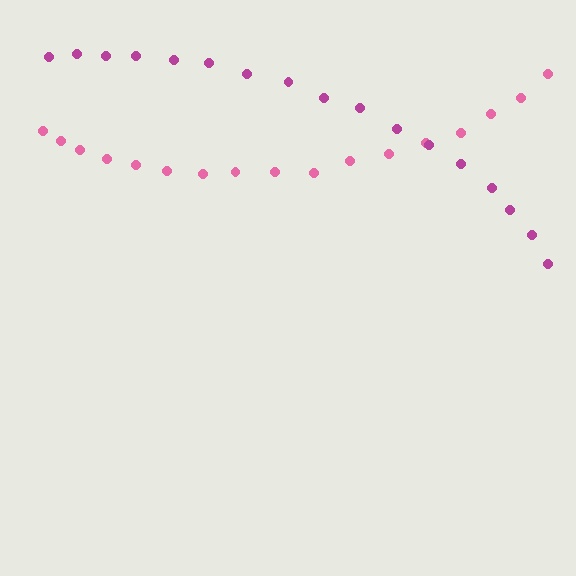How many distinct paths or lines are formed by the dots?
There are 2 distinct paths.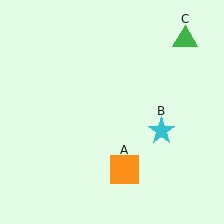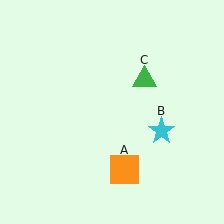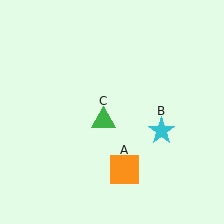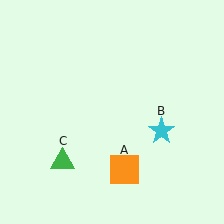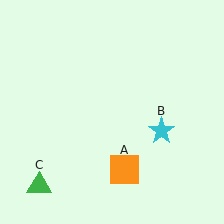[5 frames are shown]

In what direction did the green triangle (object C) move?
The green triangle (object C) moved down and to the left.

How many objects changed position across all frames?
1 object changed position: green triangle (object C).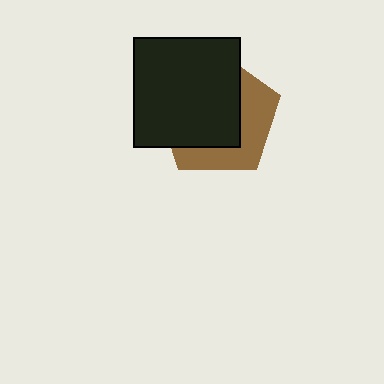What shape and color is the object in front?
The object in front is a black rectangle.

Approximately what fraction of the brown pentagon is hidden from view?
Roughly 61% of the brown pentagon is hidden behind the black rectangle.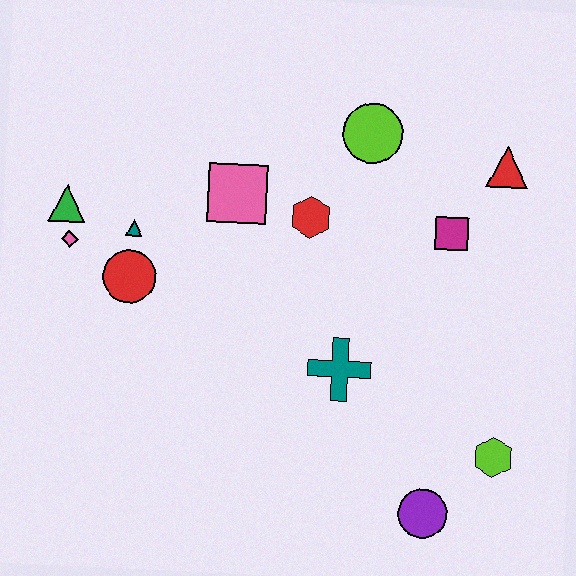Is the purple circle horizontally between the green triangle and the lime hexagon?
Yes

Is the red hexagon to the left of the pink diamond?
No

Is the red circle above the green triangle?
No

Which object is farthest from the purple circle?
The green triangle is farthest from the purple circle.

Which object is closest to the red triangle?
The magenta square is closest to the red triangle.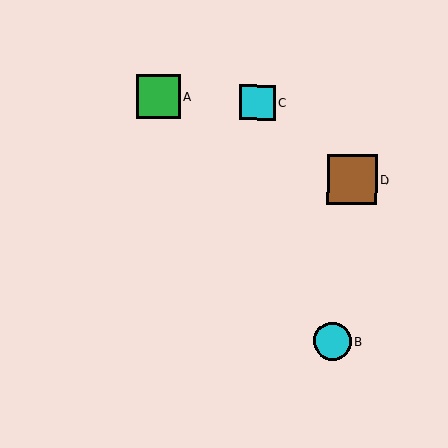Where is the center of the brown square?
The center of the brown square is at (352, 180).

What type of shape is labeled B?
Shape B is a cyan circle.